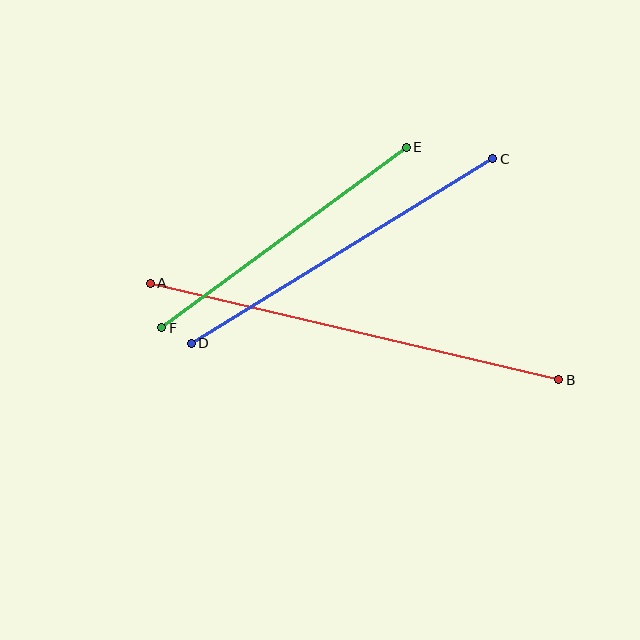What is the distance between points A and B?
The distance is approximately 419 pixels.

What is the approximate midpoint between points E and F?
The midpoint is at approximately (284, 237) pixels.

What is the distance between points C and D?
The distance is approximately 353 pixels.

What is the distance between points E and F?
The distance is approximately 304 pixels.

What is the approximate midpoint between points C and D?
The midpoint is at approximately (342, 251) pixels.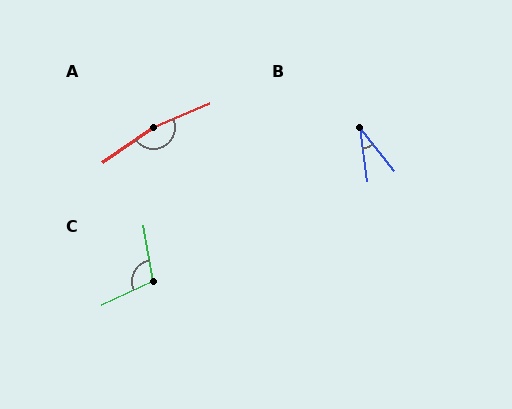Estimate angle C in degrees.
Approximately 106 degrees.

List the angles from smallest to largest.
B (31°), C (106°), A (168°).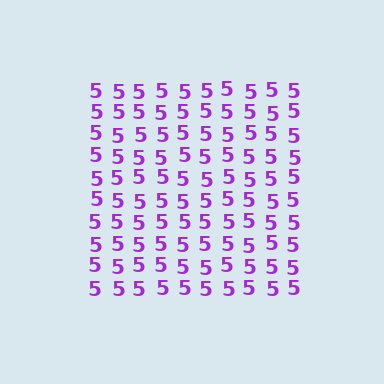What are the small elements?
The small elements are digit 5's.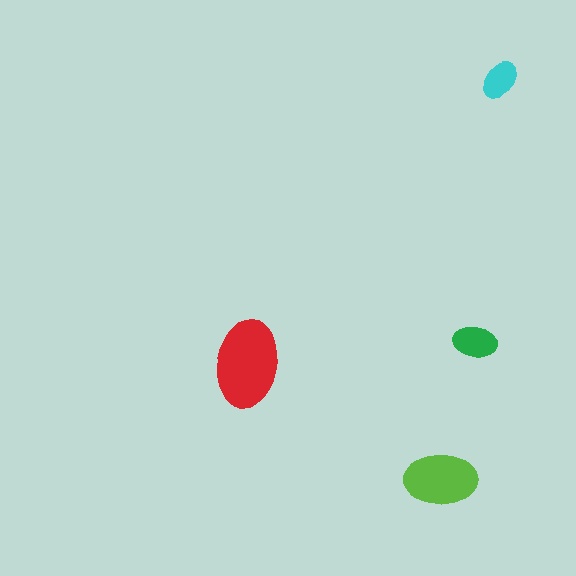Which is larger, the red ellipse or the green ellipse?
The red one.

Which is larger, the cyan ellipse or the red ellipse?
The red one.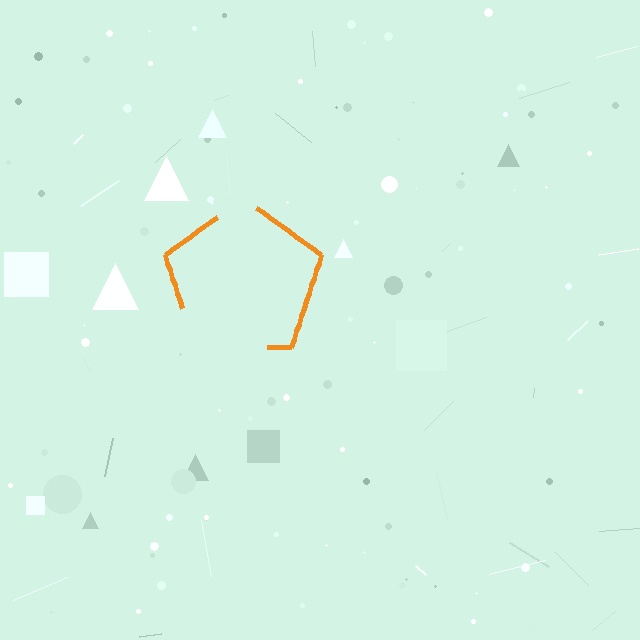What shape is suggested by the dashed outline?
The dashed outline suggests a pentagon.